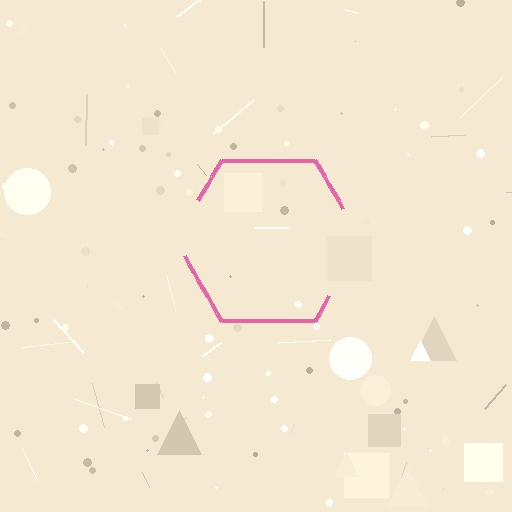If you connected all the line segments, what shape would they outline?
They would outline a hexagon.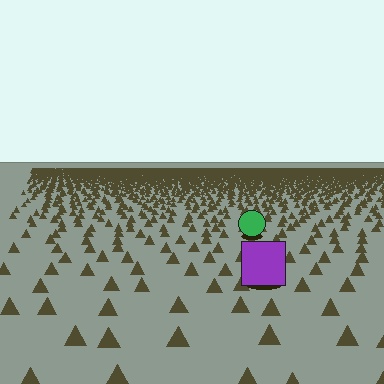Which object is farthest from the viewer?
The green circle is farthest from the viewer. It appears smaller and the ground texture around it is denser.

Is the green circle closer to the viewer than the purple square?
No. The purple square is closer — you can tell from the texture gradient: the ground texture is coarser near it.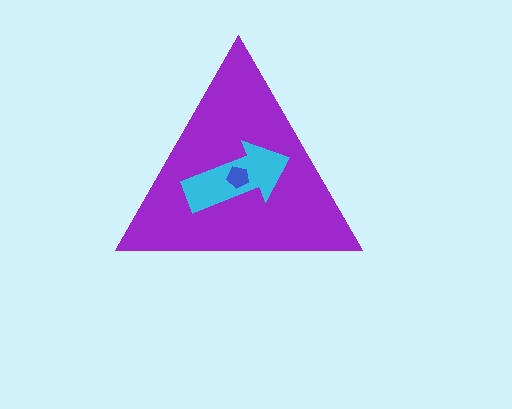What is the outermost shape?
The purple triangle.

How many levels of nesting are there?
3.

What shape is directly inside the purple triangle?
The cyan arrow.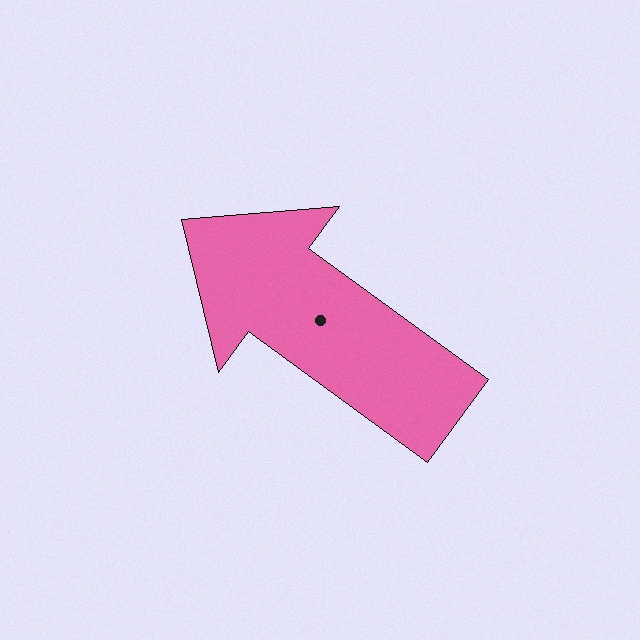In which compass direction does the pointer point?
Northwest.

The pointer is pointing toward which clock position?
Roughly 10 o'clock.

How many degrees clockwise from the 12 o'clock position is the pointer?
Approximately 306 degrees.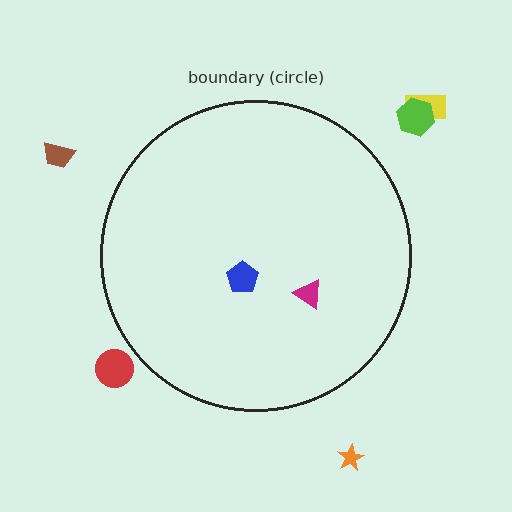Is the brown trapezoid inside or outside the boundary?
Outside.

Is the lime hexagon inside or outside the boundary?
Outside.